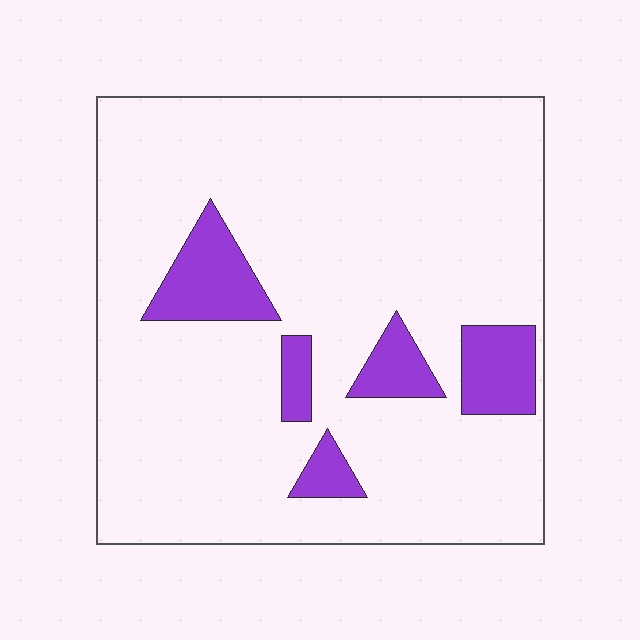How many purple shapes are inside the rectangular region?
5.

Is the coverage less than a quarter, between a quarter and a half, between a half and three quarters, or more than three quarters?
Less than a quarter.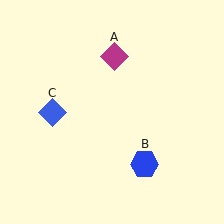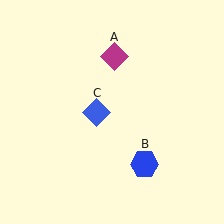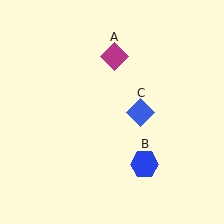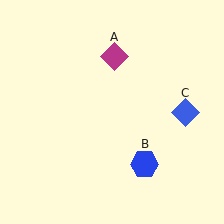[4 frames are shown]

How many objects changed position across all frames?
1 object changed position: blue diamond (object C).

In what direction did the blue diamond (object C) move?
The blue diamond (object C) moved right.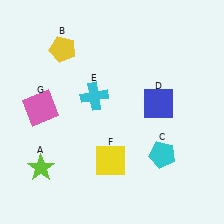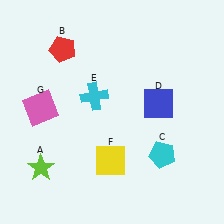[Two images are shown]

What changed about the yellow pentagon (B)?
In Image 1, B is yellow. In Image 2, it changed to red.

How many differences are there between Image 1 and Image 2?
There is 1 difference between the two images.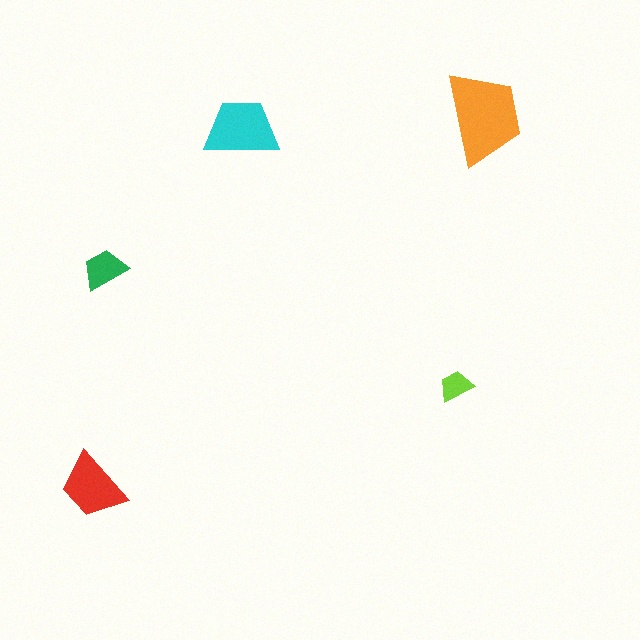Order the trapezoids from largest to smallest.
the orange one, the cyan one, the red one, the green one, the lime one.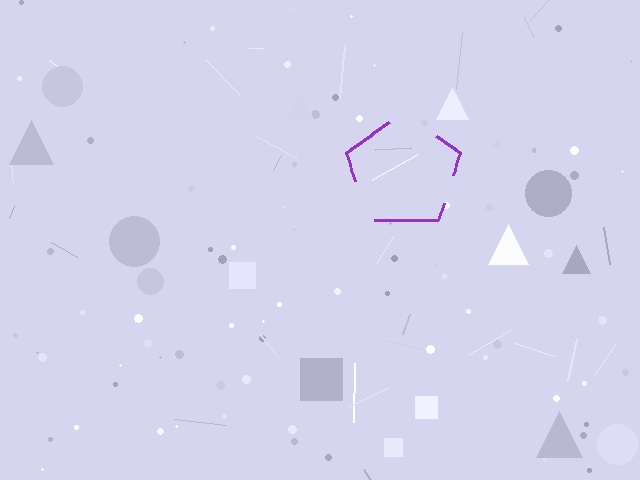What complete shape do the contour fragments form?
The contour fragments form a pentagon.